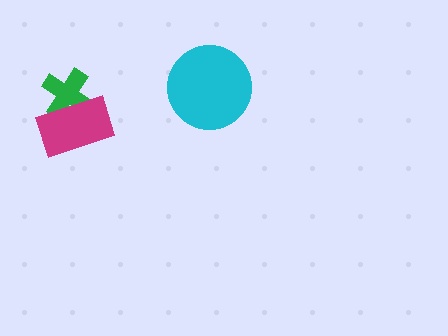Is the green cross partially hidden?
Yes, it is partially covered by another shape.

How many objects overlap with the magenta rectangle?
1 object overlaps with the magenta rectangle.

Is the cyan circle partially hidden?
No, no other shape covers it.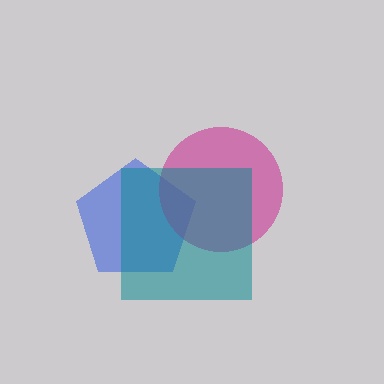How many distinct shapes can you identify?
There are 3 distinct shapes: a blue pentagon, a magenta circle, a teal square.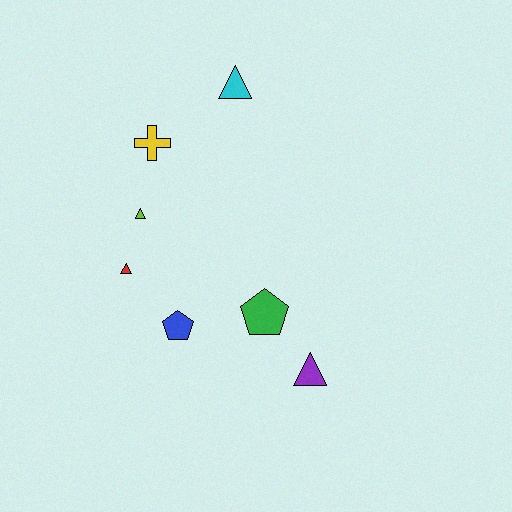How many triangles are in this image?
There are 4 triangles.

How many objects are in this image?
There are 7 objects.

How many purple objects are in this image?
There is 1 purple object.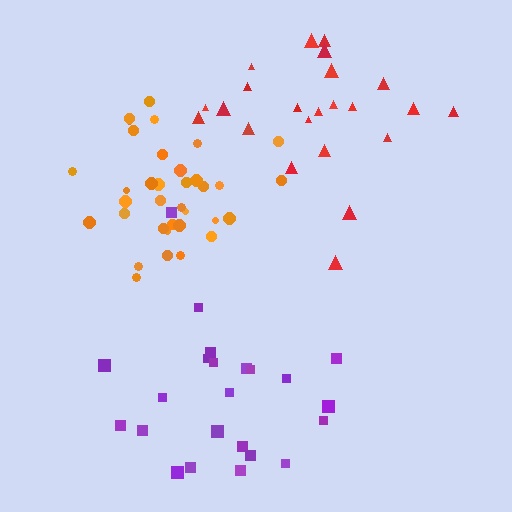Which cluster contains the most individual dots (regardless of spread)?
Orange (35).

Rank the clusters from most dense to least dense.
orange, purple, red.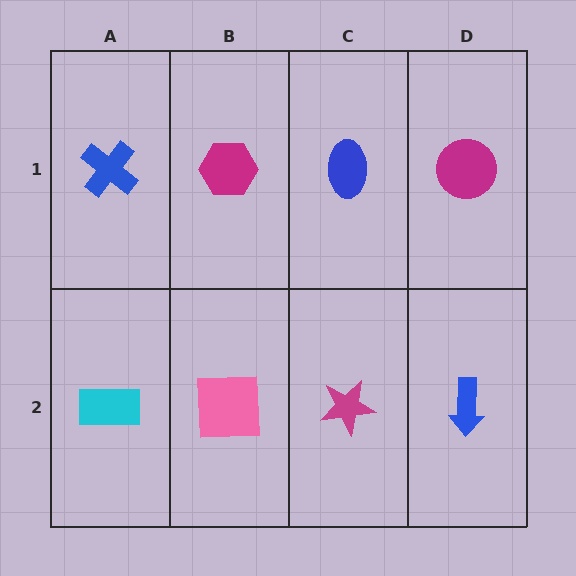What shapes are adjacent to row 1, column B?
A pink square (row 2, column B), a blue cross (row 1, column A), a blue ellipse (row 1, column C).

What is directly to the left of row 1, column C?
A magenta hexagon.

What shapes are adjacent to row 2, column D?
A magenta circle (row 1, column D), a magenta star (row 2, column C).